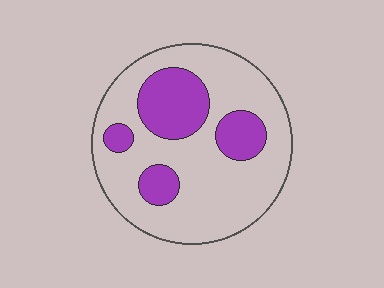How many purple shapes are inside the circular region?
4.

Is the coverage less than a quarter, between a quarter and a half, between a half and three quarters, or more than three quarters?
Between a quarter and a half.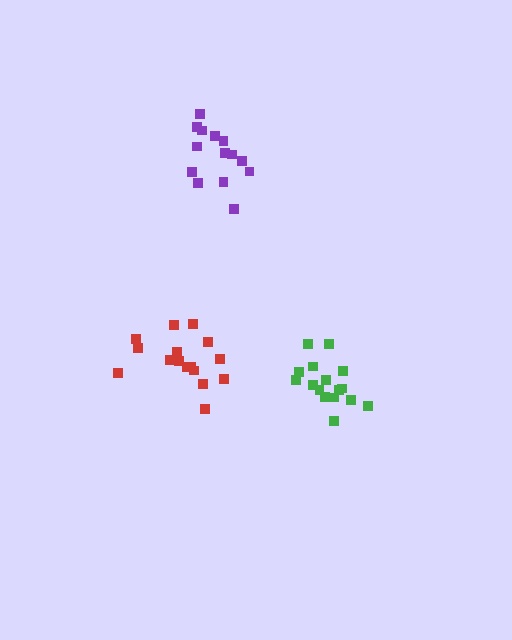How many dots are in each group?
Group 1: 14 dots, Group 2: 16 dots, Group 3: 16 dots (46 total).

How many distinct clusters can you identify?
There are 3 distinct clusters.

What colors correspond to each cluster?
The clusters are colored: purple, green, red.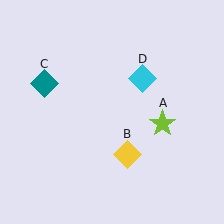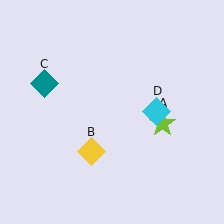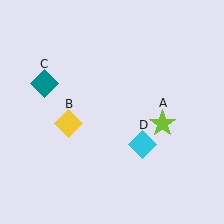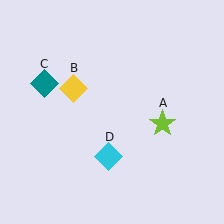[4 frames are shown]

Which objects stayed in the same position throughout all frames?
Lime star (object A) and teal diamond (object C) remained stationary.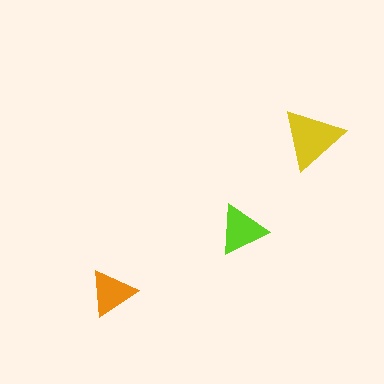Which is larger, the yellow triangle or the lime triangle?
The yellow one.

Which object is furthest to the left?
The orange triangle is leftmost.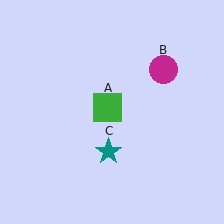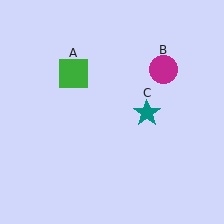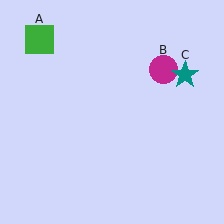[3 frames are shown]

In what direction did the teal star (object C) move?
The teal star (object C) moved up and to the right.